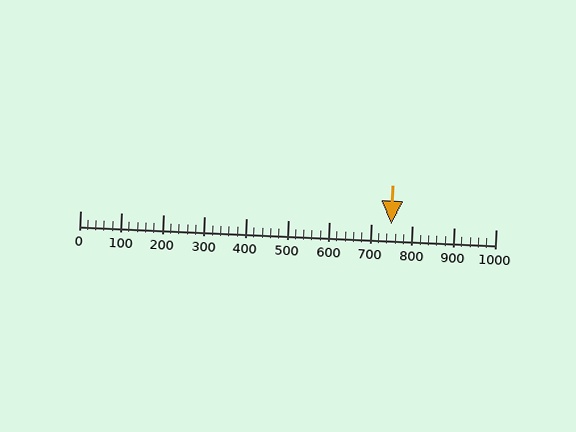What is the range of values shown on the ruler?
The ruler shows values from 0 to 1000.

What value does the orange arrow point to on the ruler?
The orange arrow points to approximately 750.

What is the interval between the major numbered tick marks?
The major tick marks are spaced 100 units apart.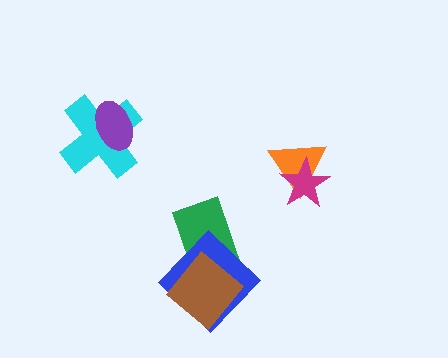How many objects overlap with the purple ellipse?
1 object overlaps with the purple ellipse.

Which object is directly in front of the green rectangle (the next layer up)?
The blue diamond is directly in front of the green rectangle.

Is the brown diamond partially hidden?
No, no other shape covers it.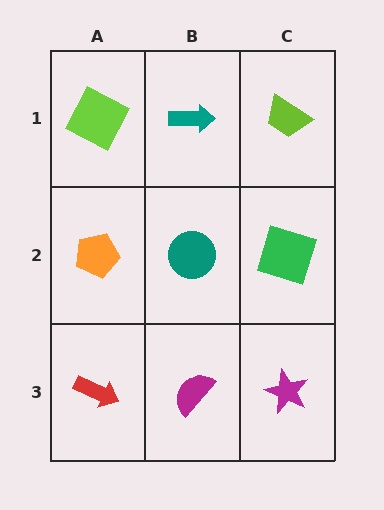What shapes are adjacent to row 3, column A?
An orange pentagon (row 2, column A), a magenta semicircle (row 3, column B).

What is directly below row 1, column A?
An orange pentagon.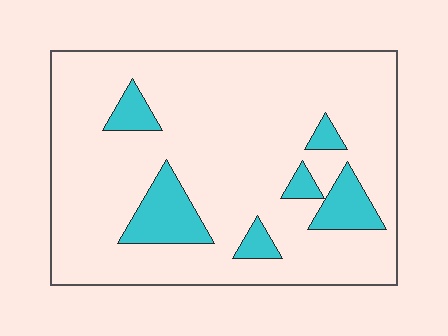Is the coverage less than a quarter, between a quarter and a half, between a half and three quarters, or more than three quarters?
Less than a quarter.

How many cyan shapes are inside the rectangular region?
6.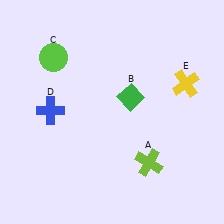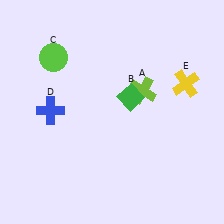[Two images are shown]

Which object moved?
The lime cross (A) moved up.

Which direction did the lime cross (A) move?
The lime cross (A) moved up.